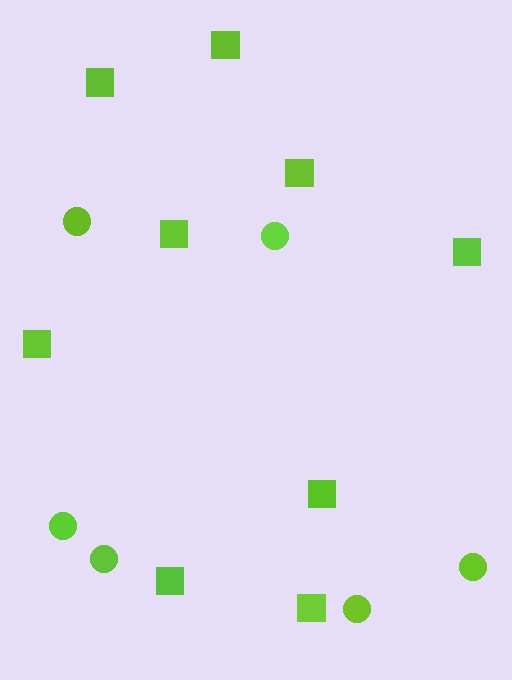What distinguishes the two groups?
There are 2 groups: one group of circles (6) and one group of squares (9).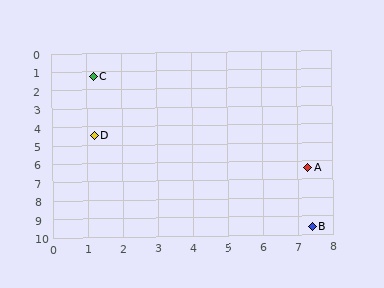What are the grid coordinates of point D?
Point D is at approximately (1.2, 4.5).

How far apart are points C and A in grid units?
Points C and A are about 8.0 grid units apart.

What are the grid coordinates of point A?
Point A is at approximately (7.3, 6.4).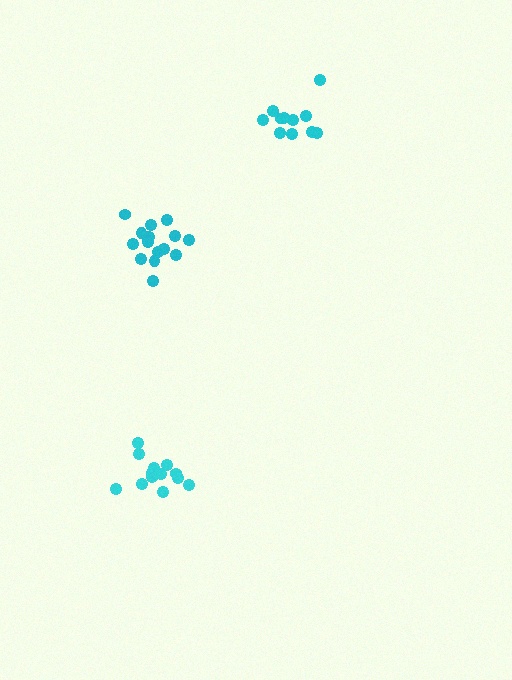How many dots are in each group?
Group 1: 14 dots, Group 2: 16 dots, Group 3: 11 dots (41 total).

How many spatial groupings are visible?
There are 3 spatial groupings.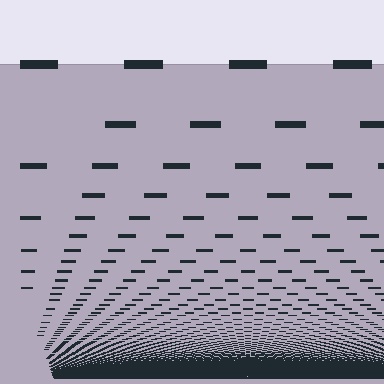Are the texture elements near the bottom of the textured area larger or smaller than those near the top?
Smaller. The gradient is inverted — elements near the bottom are smaller and denser.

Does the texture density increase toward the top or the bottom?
Density increases toward the bottom.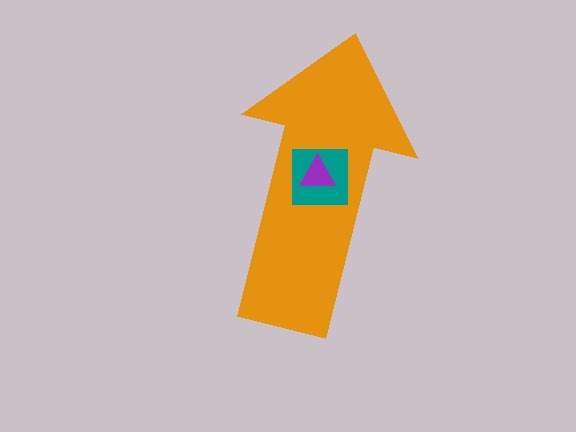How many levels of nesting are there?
3.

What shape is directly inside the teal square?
The purple triangle.